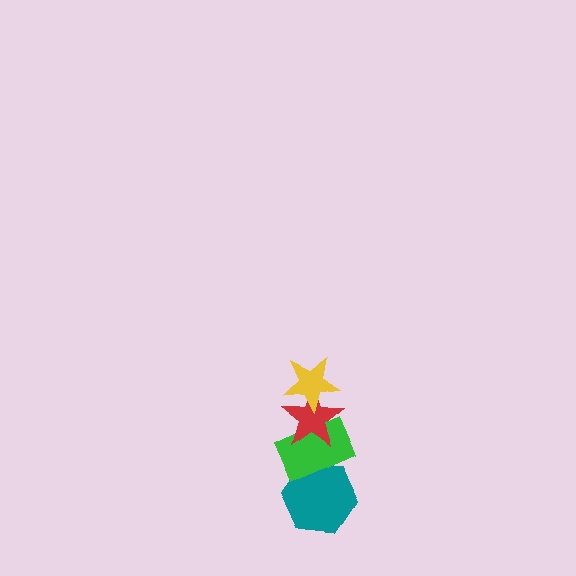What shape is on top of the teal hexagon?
The green rectangle is on top of the teal hexagon.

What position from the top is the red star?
The red star is 2nd from the top.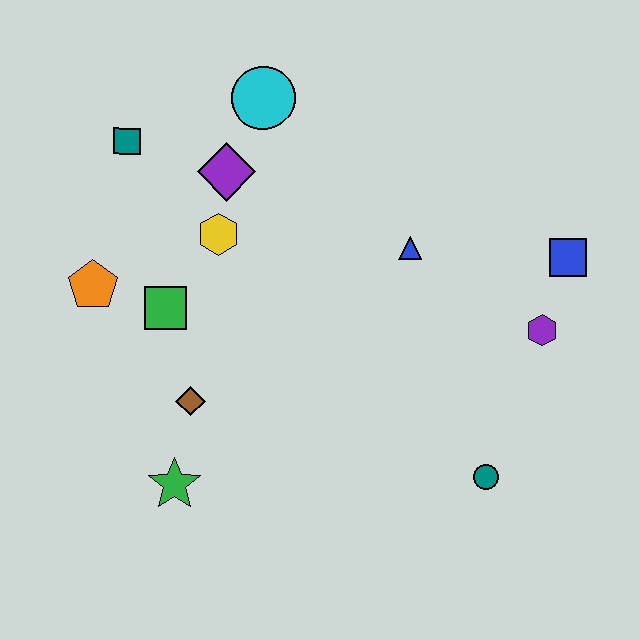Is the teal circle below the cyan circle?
Yes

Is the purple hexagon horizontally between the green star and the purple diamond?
No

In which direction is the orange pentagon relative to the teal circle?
The orange pentagon is to the left of the teal circle.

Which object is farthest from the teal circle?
The teal square is farthest from the teal circle.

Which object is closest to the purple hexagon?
The blue square is closest to the purple hexagon.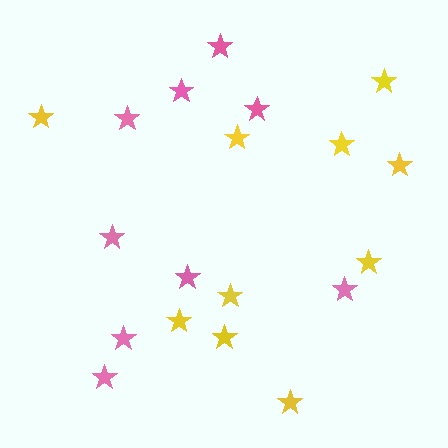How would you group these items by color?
There are 2 groups: one group of pink stars (9) and one group of yellow stars (10).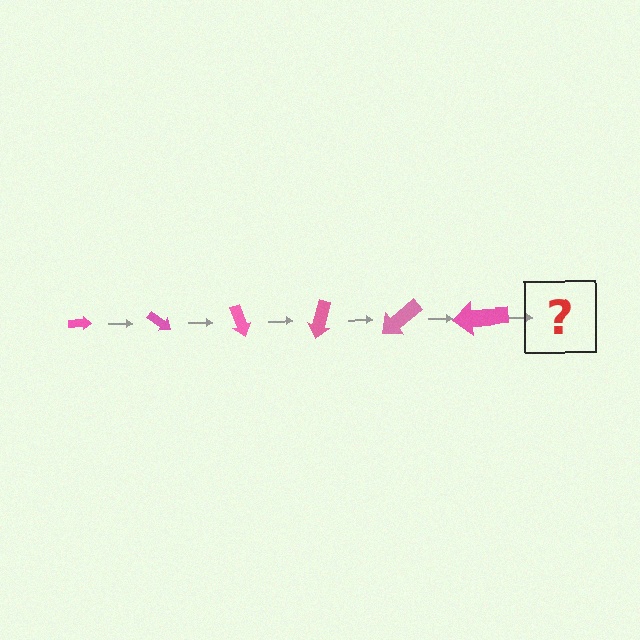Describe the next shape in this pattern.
It should be an arrow, larger than the previous one and rotated 210 degrees from the start.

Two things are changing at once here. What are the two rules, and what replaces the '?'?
The two rules are that the arrow grows larger each step and it rotates 35 degrees each step. The '?' should be an arrow, larger than the previous one and rotated 210 degrees from the start.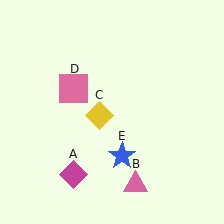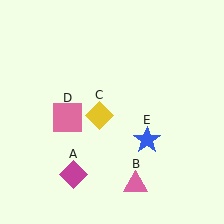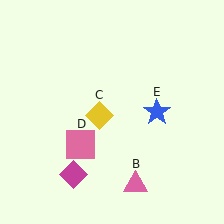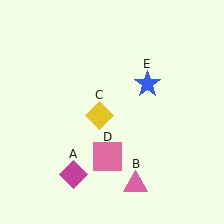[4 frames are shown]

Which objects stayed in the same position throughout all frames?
Magenta diamond (object A) and pink triangle (object B) and yellow diamond (object C) remained stationary.